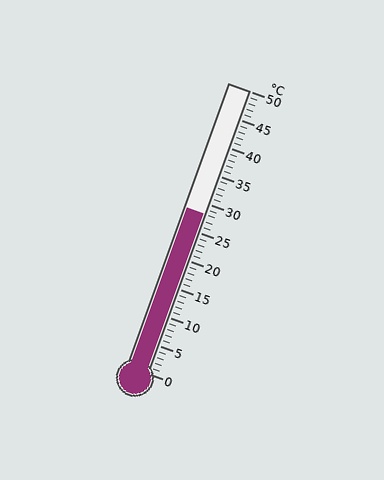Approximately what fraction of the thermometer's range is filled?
The thermometer is filled to approximately 55% of its range.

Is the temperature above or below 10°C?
The temperature is above 10°C.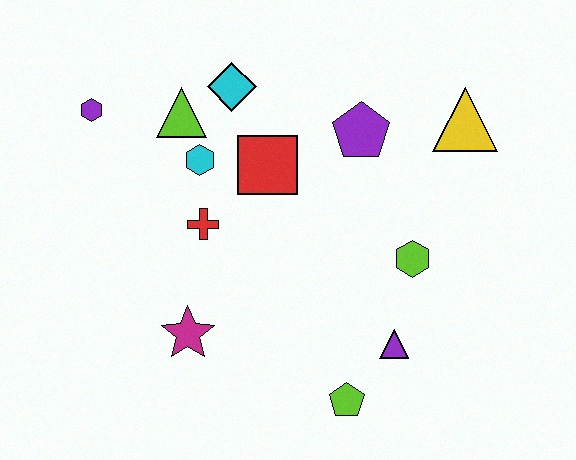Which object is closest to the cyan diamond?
The lime triangle is closest to the cyan diamond.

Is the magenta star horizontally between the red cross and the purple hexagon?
Yes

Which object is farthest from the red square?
The lime pentagon is farthest from the red square.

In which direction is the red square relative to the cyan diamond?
The red square is below the cyan diamond.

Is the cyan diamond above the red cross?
Yes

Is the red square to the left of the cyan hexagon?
No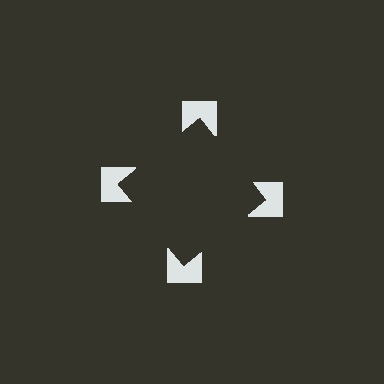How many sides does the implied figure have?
4 sides.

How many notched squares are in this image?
There are 4 — one at each vertex of the illusory square.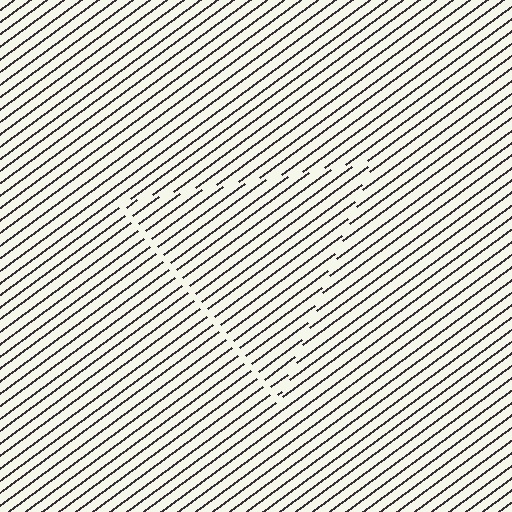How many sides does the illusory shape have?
3 sides — the line-ends trace a triangle.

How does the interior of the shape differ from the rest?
The interior of the shape contains the same grating, shifted by half a period — the contour is defined by the phase discontinuity where line-ends from the inner and outer gratings abut.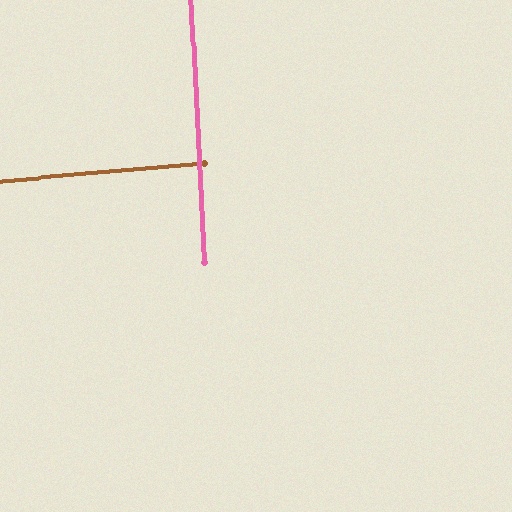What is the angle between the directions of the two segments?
Approximately 88 degrees.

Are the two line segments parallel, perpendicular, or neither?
Perpendicular — they meet at approximately 88°.